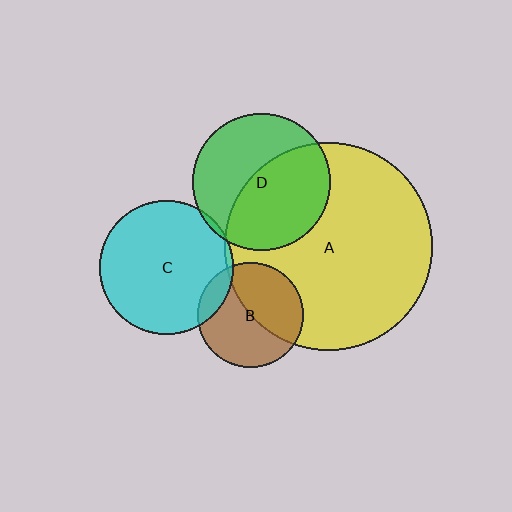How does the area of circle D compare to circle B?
Approximately 1.7 times.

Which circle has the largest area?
Circle A (yellow).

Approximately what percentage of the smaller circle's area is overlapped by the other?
Approximately 45%.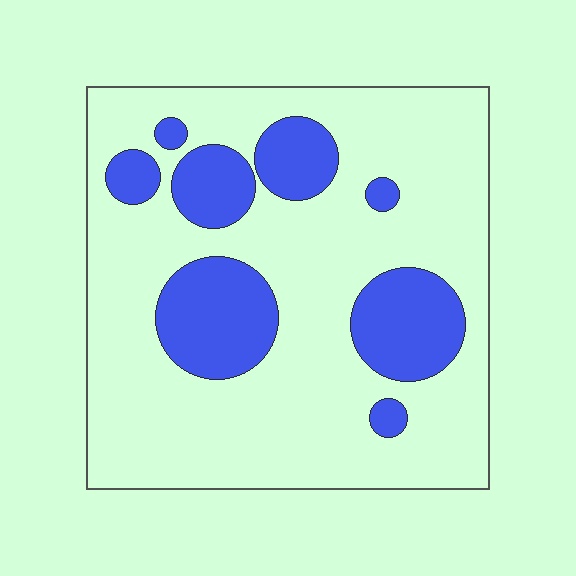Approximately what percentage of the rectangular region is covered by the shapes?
Approximately 25%.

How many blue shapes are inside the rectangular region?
8.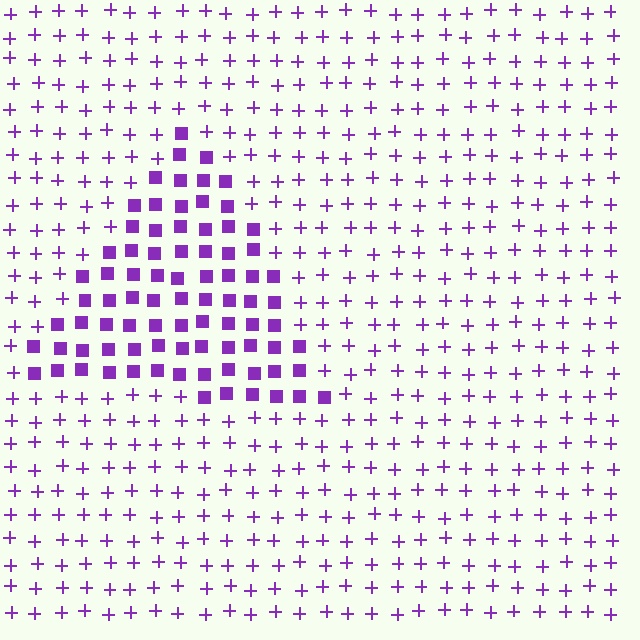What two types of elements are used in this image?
The image uses squares inside the triangle region and plus signs outside it.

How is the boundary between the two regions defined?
The boundary is defined by a change in element shape: squares inside vs. plus signs outside. All elements share the same color and spacing.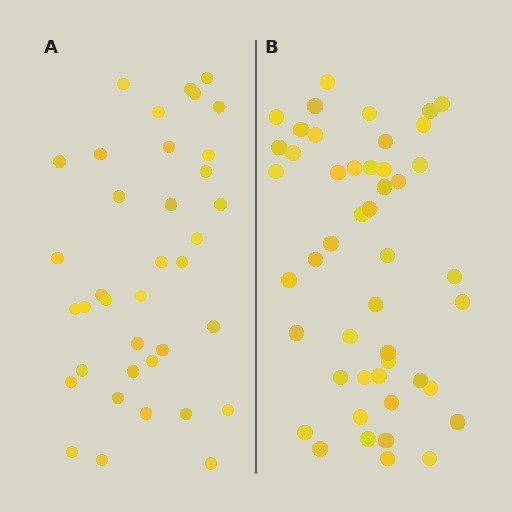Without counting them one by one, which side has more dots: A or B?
Region B (the right region) has more dots.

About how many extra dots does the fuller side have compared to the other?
Region B has roughly 10 or so more dots than region A.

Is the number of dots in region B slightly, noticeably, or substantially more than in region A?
Region B has noticeably more, but not dramatically so. The ratio is roughly 1.3 to 1.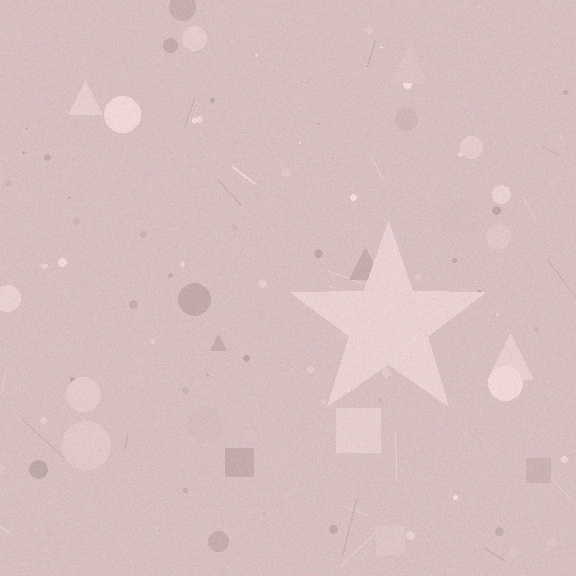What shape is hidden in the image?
A star is hidden in the image.